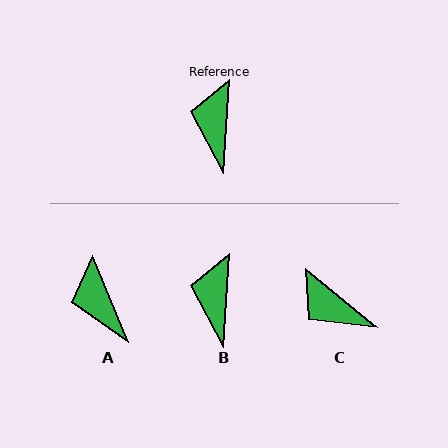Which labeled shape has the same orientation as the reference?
B.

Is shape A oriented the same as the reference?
No, it is off by about 26 degrees.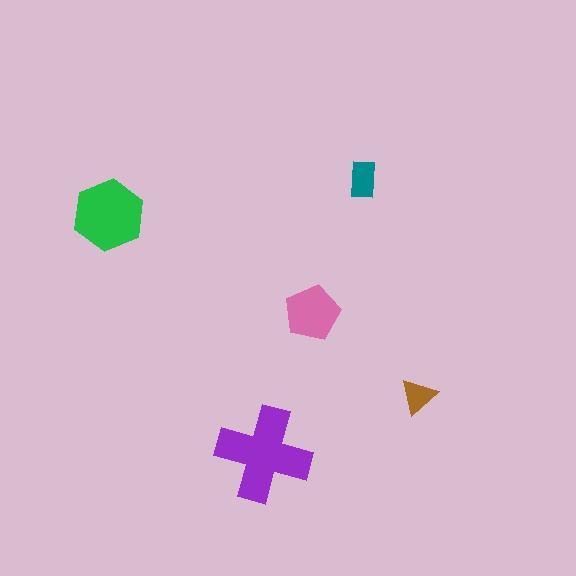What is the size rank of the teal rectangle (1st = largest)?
4th.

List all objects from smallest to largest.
The brown triangle, the teal rectangle, the pink pentagon, the green hexagon, the purple cross.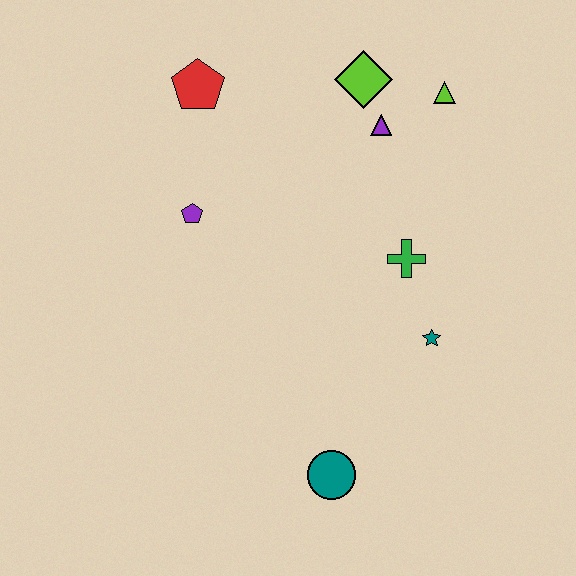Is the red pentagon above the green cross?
Yes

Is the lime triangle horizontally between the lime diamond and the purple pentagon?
No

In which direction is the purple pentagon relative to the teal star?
The purple pentagon is to the left of the teal star.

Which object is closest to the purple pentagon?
The red pentagon is closest to the purple pentagon.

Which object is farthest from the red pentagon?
The teal circle is farthest from the red pentagon.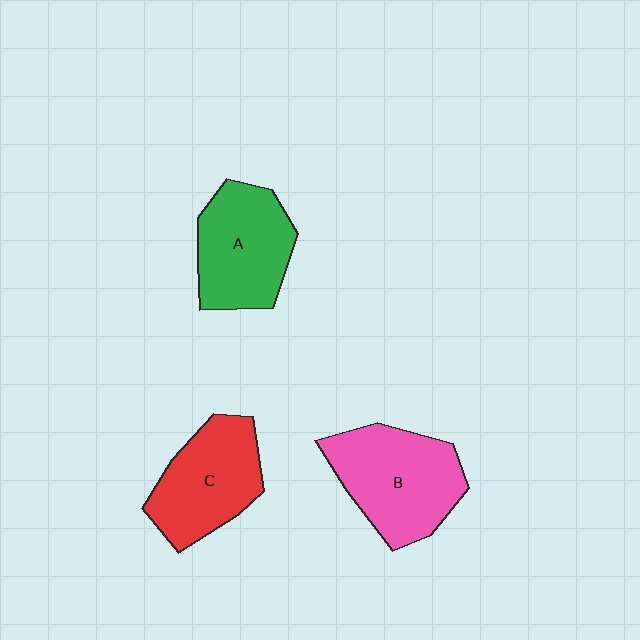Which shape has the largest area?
Shape B (pink).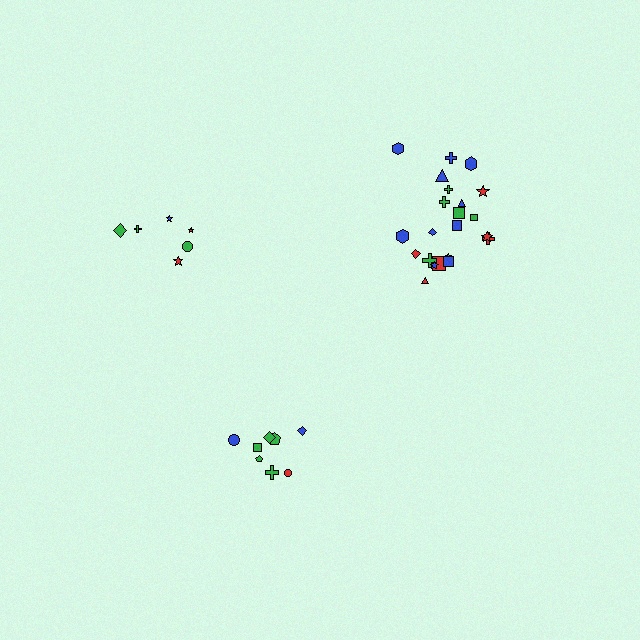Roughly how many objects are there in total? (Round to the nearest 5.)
Roughly 35 objects in total.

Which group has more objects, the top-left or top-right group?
The top-right group.